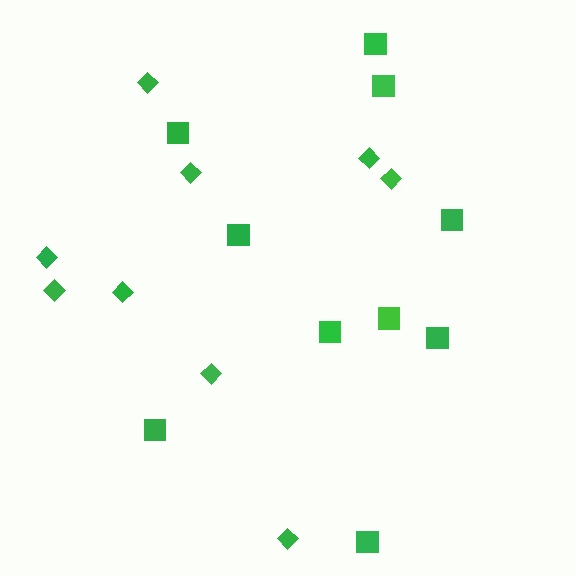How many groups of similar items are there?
There are 2 groups: one group of diamonds (9) and one group of squares (10).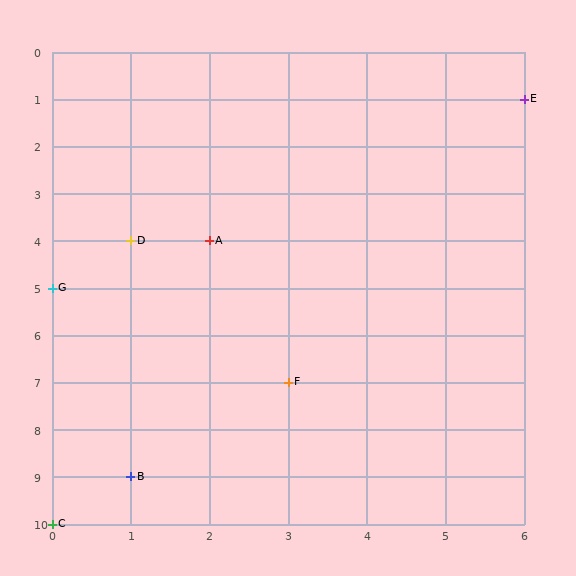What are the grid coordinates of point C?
Point C is at grid coordinates (0, 10).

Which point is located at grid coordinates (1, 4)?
Point D is at (1, 4).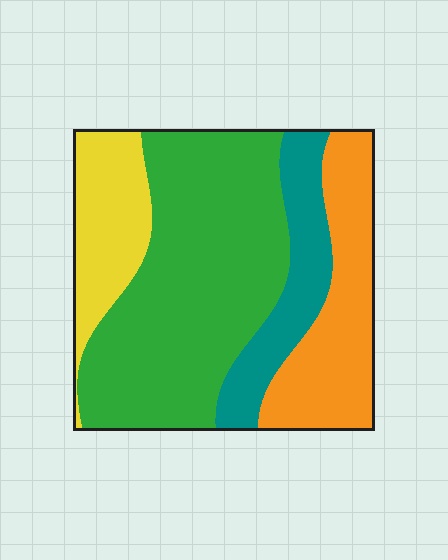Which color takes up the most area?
Green, at roughly 50%.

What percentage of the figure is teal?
Teal takes up about one sixth (1/6) of the figure.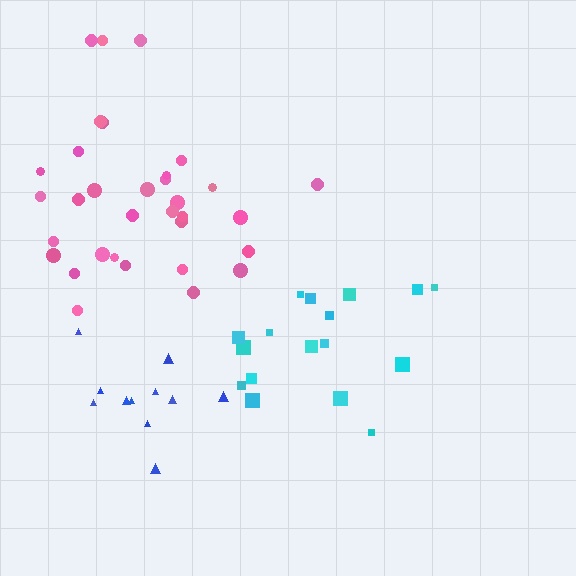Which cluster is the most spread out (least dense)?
Cyan.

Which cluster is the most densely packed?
Pink.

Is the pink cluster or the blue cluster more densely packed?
Pink.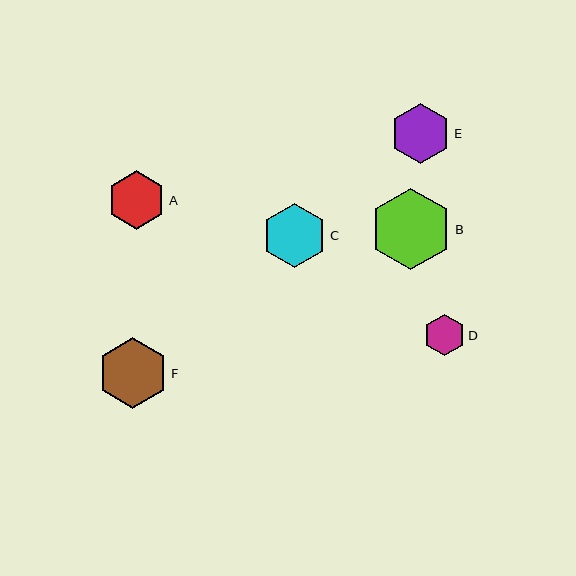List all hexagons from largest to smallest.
From largest to smallest: B, F, C, E, A, D.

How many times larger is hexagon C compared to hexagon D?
Hexagon C is approximately 1.6 times the size of hexagon D.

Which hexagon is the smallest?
Hexagon D is the smallest with a size of approximately 41 pixels.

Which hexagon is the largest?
Hexagon B is the largest with a size of approximately 82 pixels.